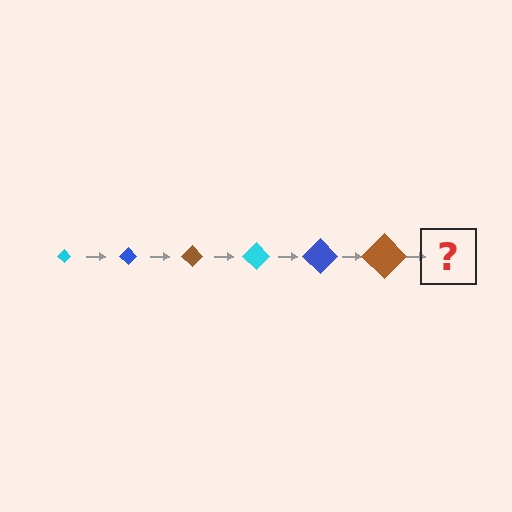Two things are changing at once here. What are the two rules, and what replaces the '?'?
The two rules are that the diamond grows larger each step and the color cycles through cyan, blue, and brown. The '?' should be a cyan diamond, larger than the previous one.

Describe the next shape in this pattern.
It should be a cyan diamond, larger than the previous one.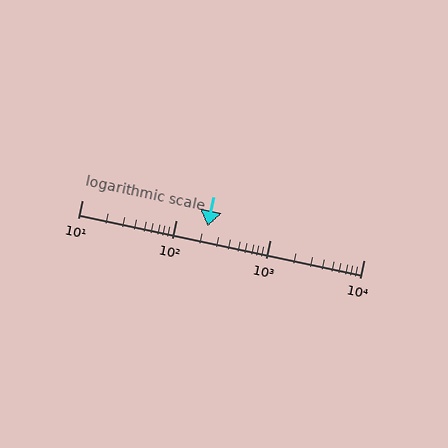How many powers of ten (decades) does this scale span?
The scale spans 3 decades, from 10 to 10000.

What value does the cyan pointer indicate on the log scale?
The pointer indicates approximately 220.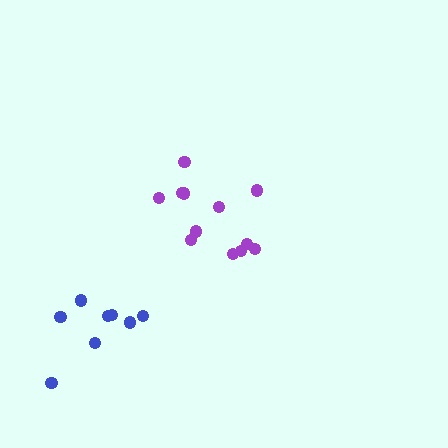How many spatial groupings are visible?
There are 2 spatial groupings.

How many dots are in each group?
Group 1: 8 dots, Group 2: 12 dots (20 total).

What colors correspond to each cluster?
The clusters are colored: blue, purple.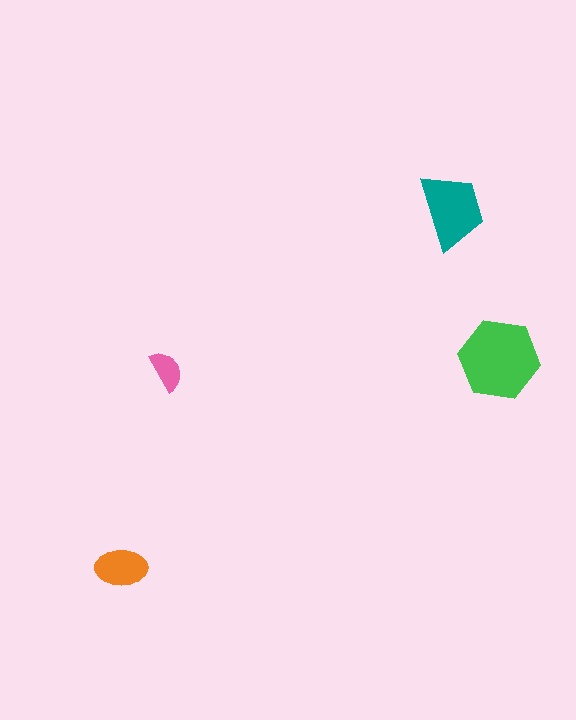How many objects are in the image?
There are 4 objects in the image.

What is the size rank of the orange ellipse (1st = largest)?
3rd.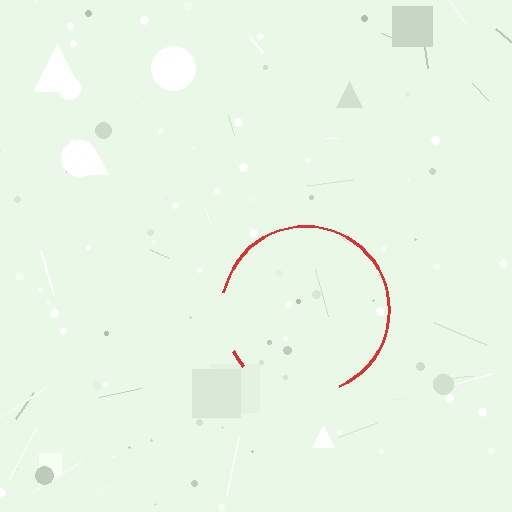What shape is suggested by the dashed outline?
The dashed outline suggests a circle.